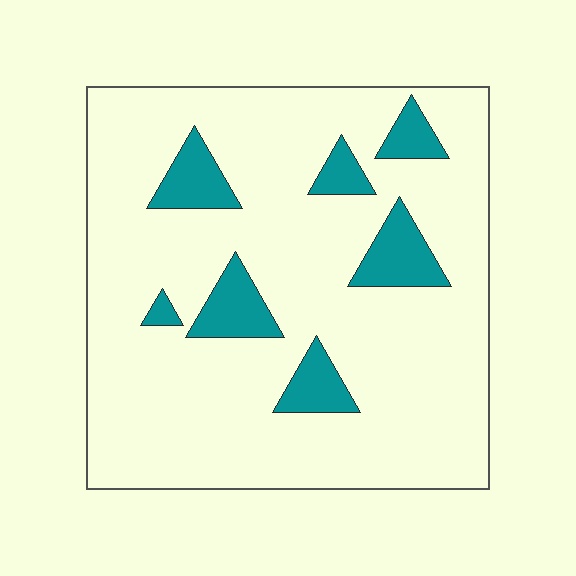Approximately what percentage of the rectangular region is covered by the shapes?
Approximately 15%.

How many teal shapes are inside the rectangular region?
7.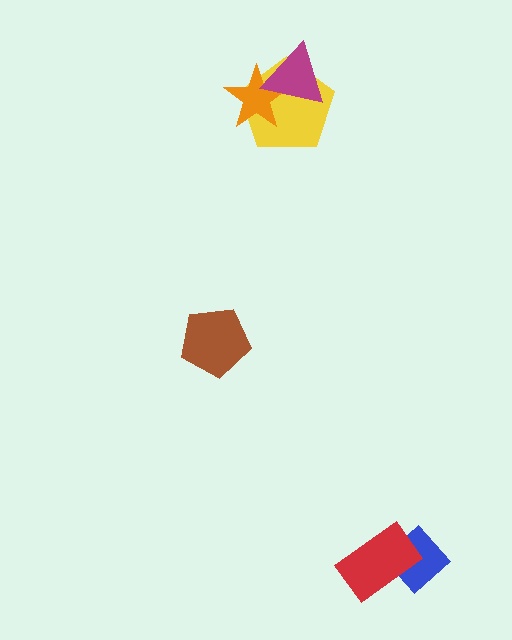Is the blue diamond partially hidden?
Yes, it is partially covered by another shape.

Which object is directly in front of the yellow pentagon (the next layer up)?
The orange star is directly in front of the yellow pentagon.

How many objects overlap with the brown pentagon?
0 objects overlap with the brown pentagon.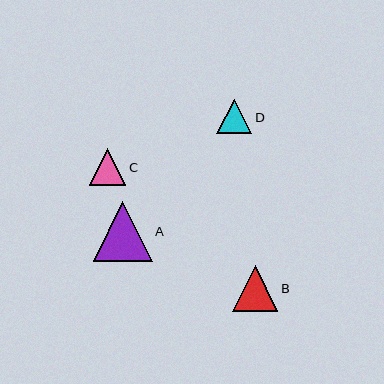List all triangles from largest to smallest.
From largest to smallest: A, B, C, D.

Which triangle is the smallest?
Triangle D is the smallest with a size of approximately 35 pixels.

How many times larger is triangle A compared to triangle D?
Triangle A is approximately 1.7 times the size of triangle D.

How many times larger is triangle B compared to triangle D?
Triangle B is approximately 1.3 times the size of triangle D.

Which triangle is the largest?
Triangle A is the largest with a size of approximately 59 pixels.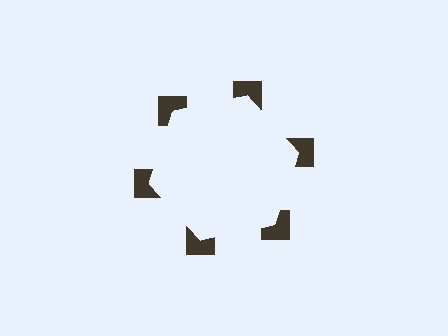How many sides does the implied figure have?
6 sides.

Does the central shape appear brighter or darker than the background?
It typically appears slightly brighter than the background, even though no actual brightness change is drawn.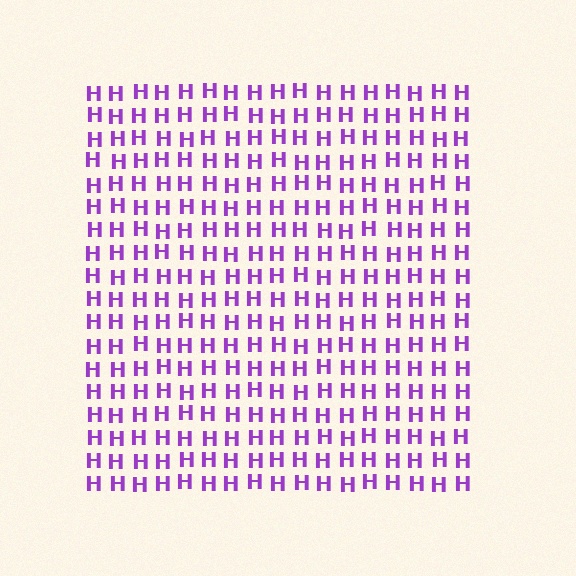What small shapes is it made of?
It is made of small letter H's.